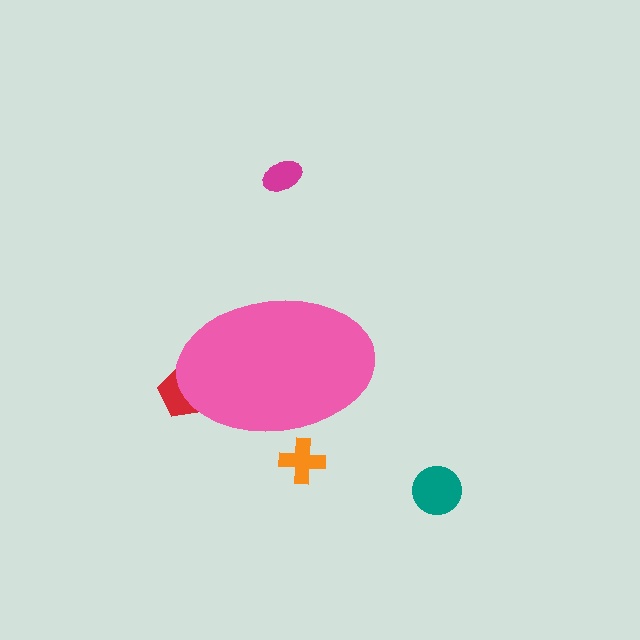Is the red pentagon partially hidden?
Yes, the red pentagon is partially hidden behind the pink ellipse.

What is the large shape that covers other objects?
A pink ellipse.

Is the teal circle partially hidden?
No, the teal circle is fully visible.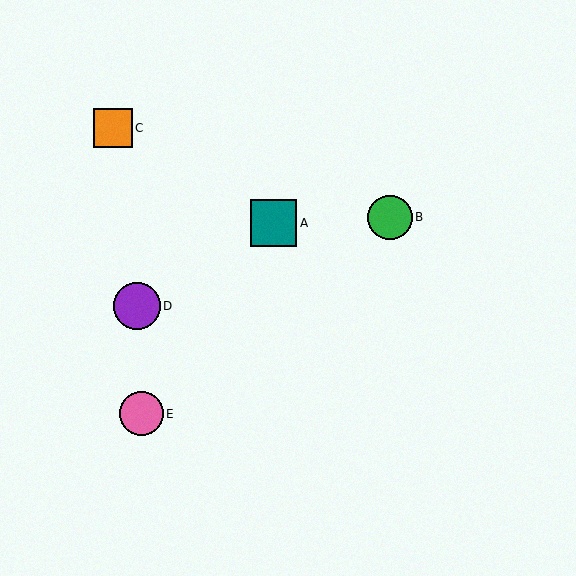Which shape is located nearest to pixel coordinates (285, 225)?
The teal square (labeled A) at (274, 223) is nearest to that location.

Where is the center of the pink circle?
The center of the pink circle is at (141, 414).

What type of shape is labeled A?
Shape A is a teal square.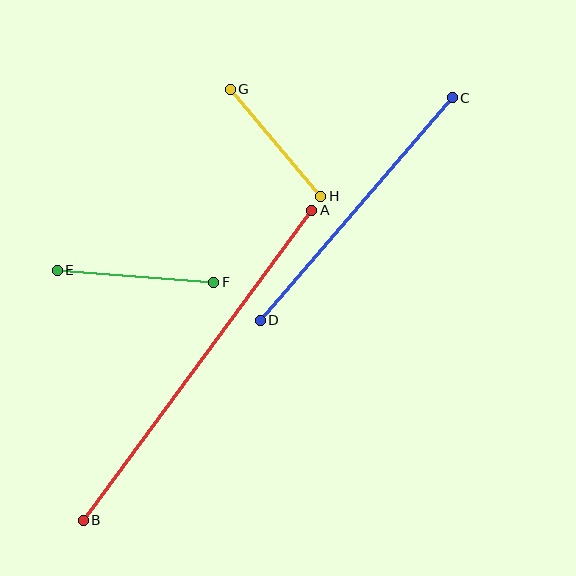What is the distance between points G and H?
The distance is approximately 140 pixels.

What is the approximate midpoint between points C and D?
The midpoint is at approximately (356, 209) pixels.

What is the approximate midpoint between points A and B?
The midpoint is at approximately (198, 365) pixels.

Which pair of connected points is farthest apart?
Points A and B are farthest apart.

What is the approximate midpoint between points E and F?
The midpoint is at approximately (136, 276) pixels.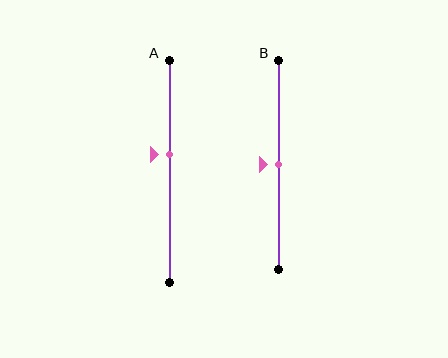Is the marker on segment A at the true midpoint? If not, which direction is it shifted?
No, the marker on segment A is shifted upward by about 7% of the segment length.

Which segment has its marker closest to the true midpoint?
Segment B has its marker closest to the true midpoint.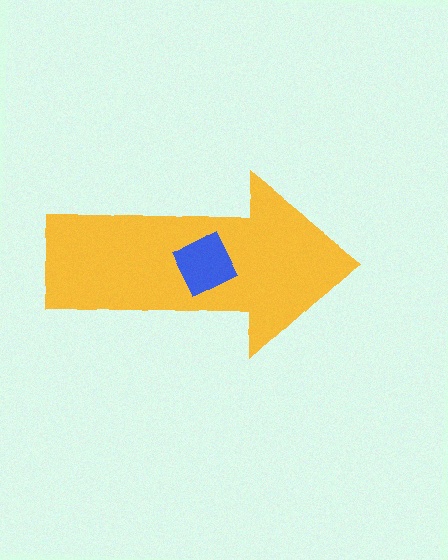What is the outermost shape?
The yellow arrow.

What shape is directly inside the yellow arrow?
The blue diamond.